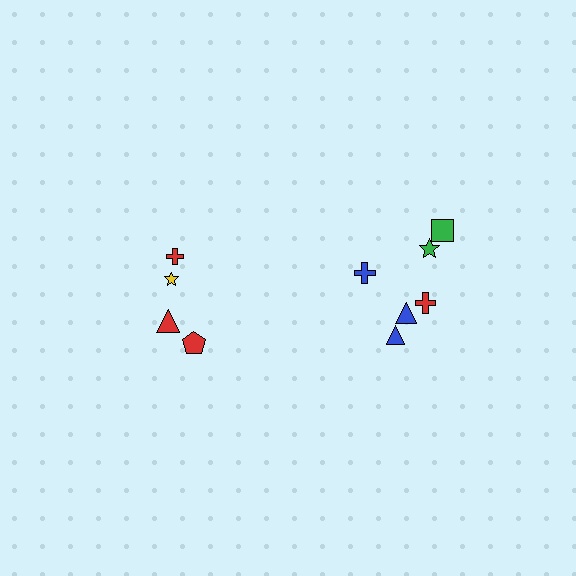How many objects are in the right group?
There are 6 objects.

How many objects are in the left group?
There are 4 objects.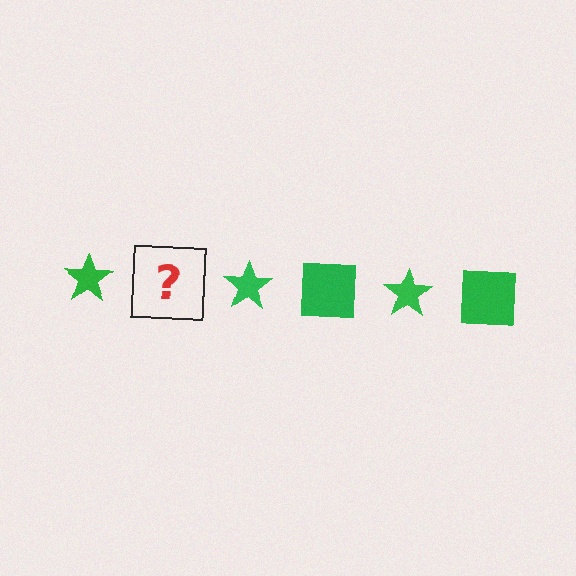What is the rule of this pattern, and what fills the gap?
The rule is that the pattern cycles through star, square shapes in green. The gap should be filled with a green square.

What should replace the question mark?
The question mark should be replaced with a green square.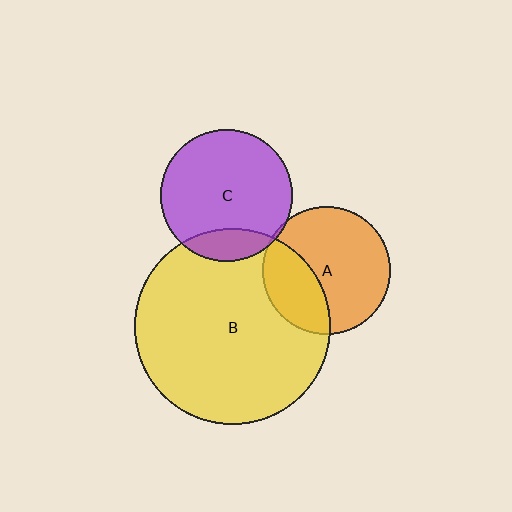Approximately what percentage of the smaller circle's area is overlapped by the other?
Approximately 5%.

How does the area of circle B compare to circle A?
Approximately 2.4 times.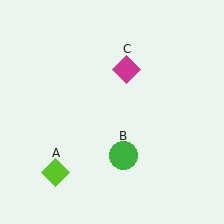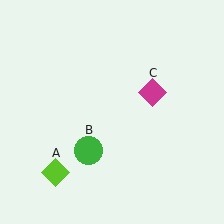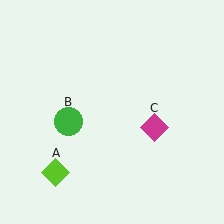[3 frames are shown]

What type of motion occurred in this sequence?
The green circle (object B), magenta diamond (object C) rotated clockwise around the center of the scene.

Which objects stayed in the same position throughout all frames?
Lime diamond (object A) remained stationary.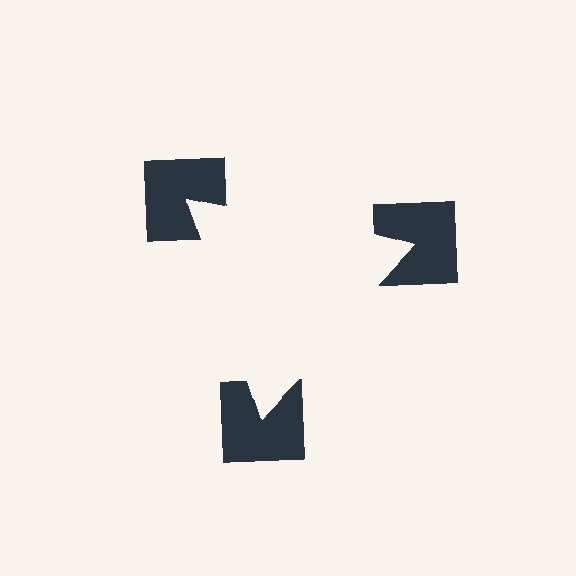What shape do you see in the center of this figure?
An illusory triangle — its edges are inferred from the aligned wedge cuts in the notched squares, not physically drawn.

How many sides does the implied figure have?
3 sides.